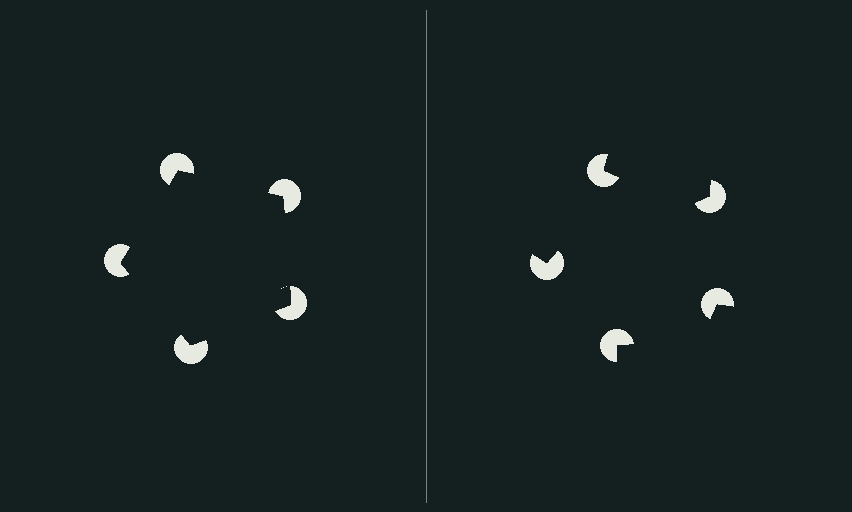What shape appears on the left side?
An illusory pentagon.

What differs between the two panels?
The pac-man discs are positioned identically on both sides; only the wedge orientations differ. On the left they align to a pentagon; on the right they are misaligned.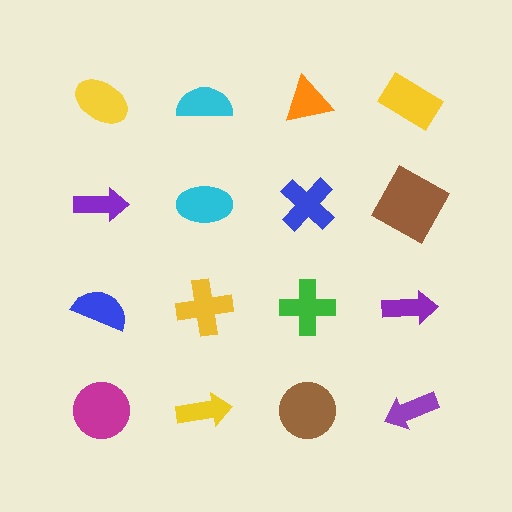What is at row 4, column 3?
A brown circle.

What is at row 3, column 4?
A purple arrow.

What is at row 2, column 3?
A blue cross.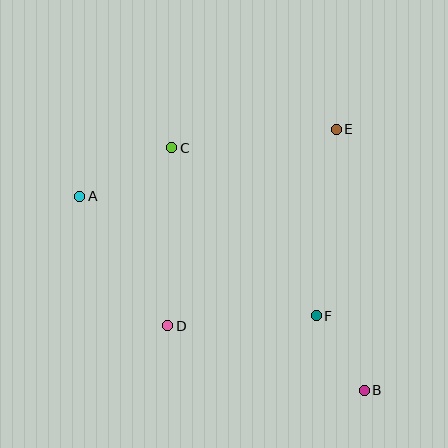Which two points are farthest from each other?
Points A and B are farthest from each other.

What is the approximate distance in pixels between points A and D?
The distance between A and D is approximately 157 pixels.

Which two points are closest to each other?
Points B and F are closest to each other.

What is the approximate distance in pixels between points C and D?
The distance between C and D is approximately 178 pixels.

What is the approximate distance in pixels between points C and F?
The distance between C and F is approximately 221 pixels.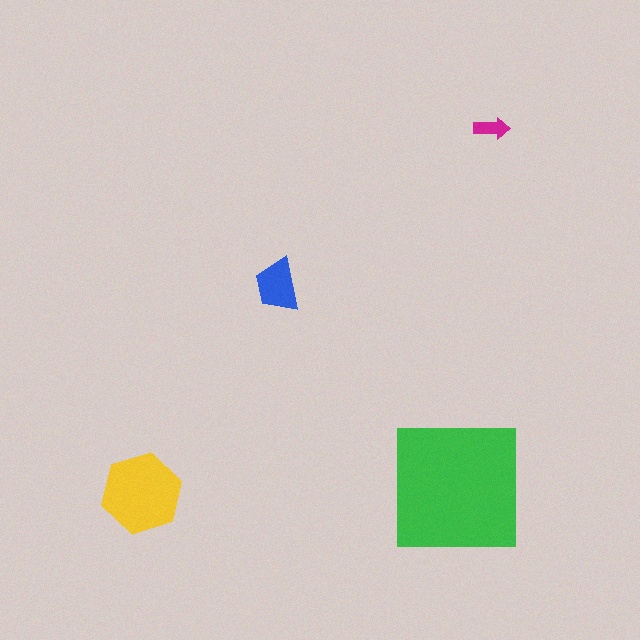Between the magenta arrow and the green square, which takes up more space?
The green square.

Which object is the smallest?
The magenta arrow.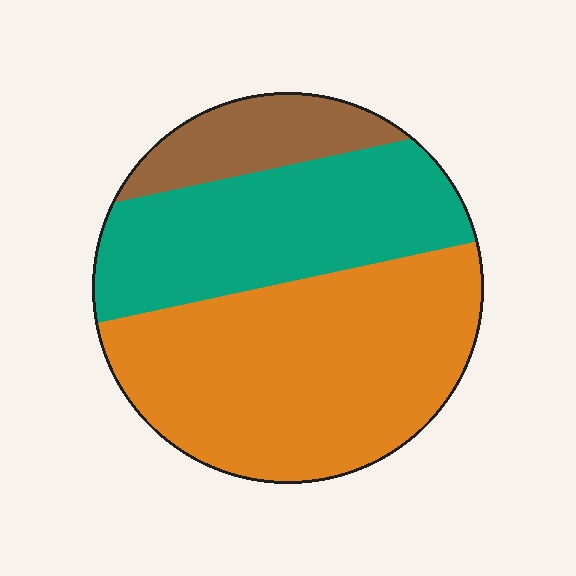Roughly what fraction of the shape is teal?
Teal takes up about one third (1/3) of the shape.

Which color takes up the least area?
Brown, at roughly 15%.